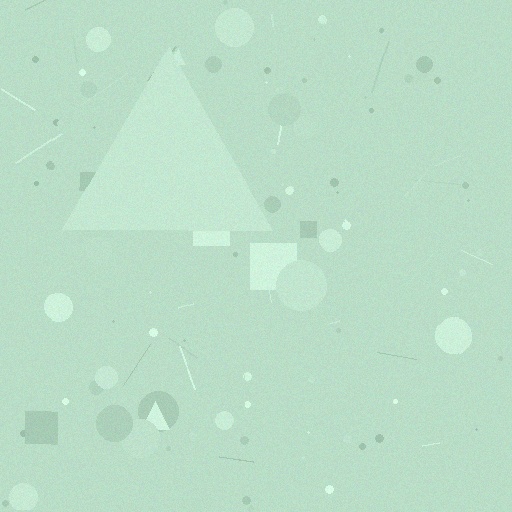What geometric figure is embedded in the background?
A triangle is embedded in the background.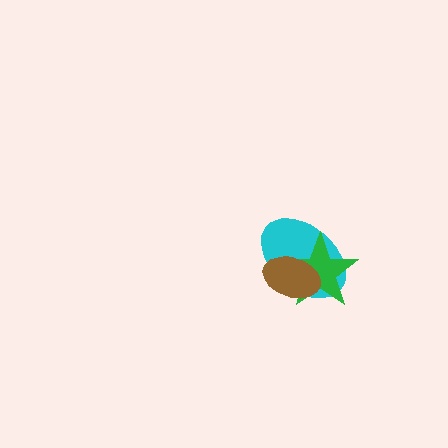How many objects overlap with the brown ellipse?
2 objects overlap with the brown ellipse.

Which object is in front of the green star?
The brown ellipse is in front of the green star.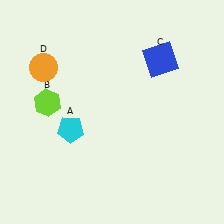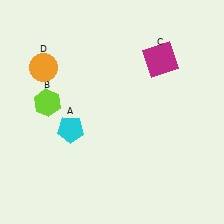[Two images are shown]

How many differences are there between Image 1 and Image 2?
There is 1 difference between the two images.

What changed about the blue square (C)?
In Image 1, C is blue. In Image 2, it changed to magenta.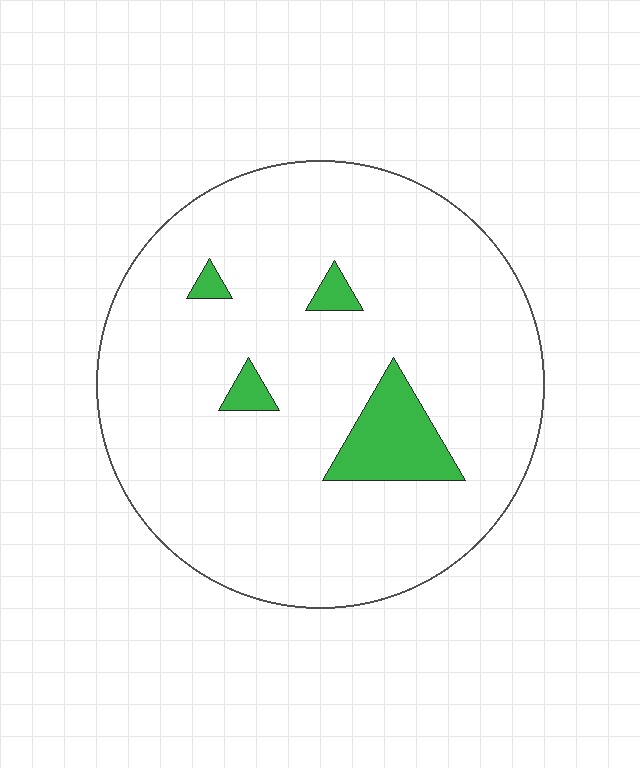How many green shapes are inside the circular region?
4.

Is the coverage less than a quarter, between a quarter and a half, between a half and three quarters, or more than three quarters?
Less than a quarter.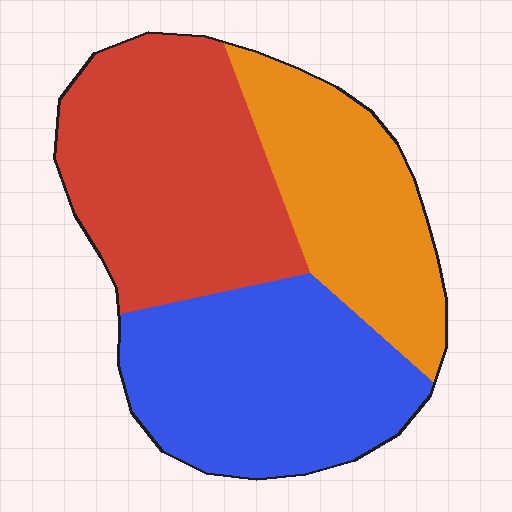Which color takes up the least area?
Orange, at roughly 25%.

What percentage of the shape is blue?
Blue takes up about three eighths (3/8) of the shape.